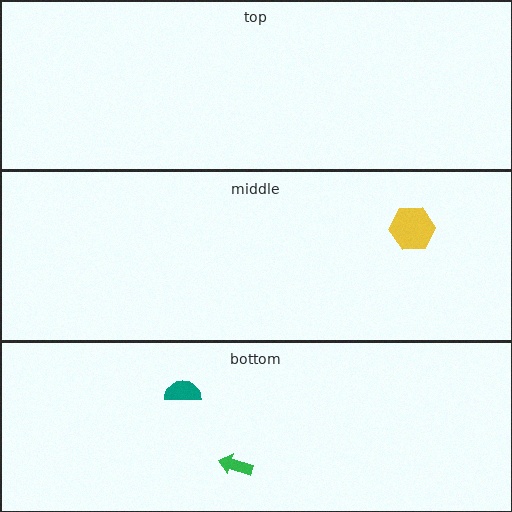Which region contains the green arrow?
The bottom region.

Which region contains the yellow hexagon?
The middle region.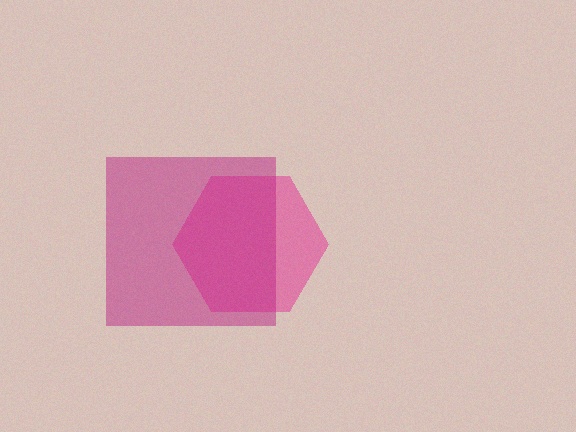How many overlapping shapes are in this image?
There are 2 overlapping shapes in the image.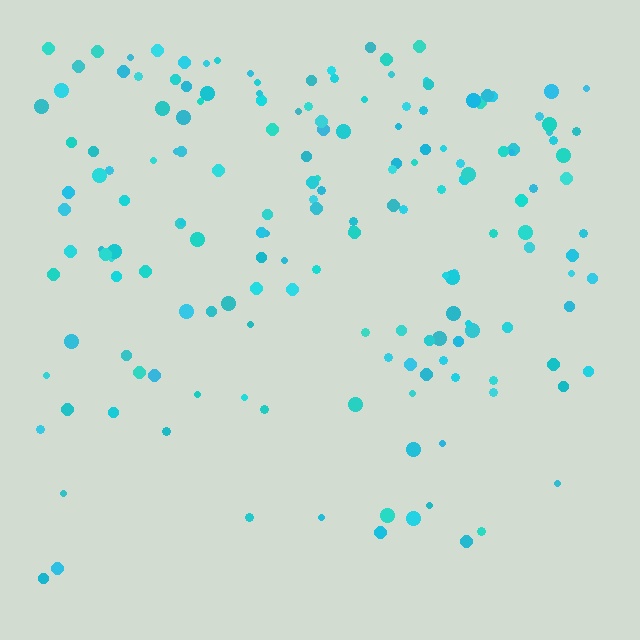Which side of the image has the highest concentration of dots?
The top.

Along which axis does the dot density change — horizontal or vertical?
Vertical.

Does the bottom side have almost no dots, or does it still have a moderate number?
Still a moderate number, just noticeably fewer than the top.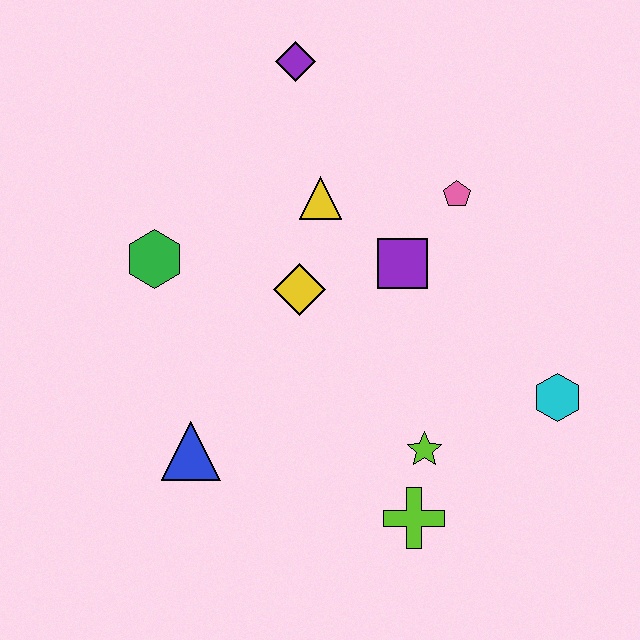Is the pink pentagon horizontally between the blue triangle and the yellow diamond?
No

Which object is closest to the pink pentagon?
The purple square is closest to the pink pentagon.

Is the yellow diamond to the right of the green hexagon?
Yes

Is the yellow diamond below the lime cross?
No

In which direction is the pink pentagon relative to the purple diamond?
The pink pentagon is to the right of the purple diamond.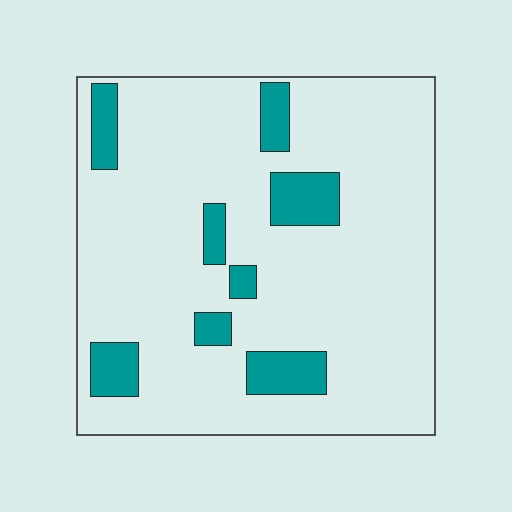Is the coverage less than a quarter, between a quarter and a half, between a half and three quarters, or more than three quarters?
Less than a quarter.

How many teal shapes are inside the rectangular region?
8.